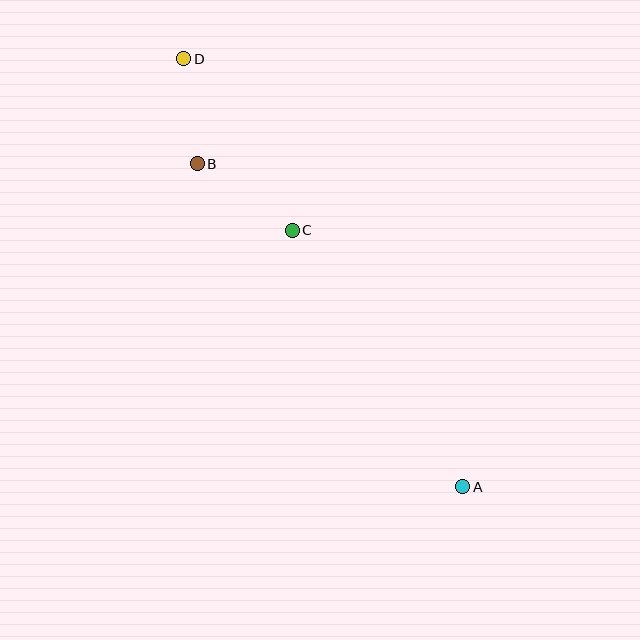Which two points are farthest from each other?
Points A and D are farthest from each other.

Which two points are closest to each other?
Points B and D are closest to each other.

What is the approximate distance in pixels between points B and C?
The distance between B and C is approximately 116 pixels.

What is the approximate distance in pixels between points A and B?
The distance between A and B is approximately 418 pixels.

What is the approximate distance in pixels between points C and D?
The distance between C and D is approximately 203 pixels.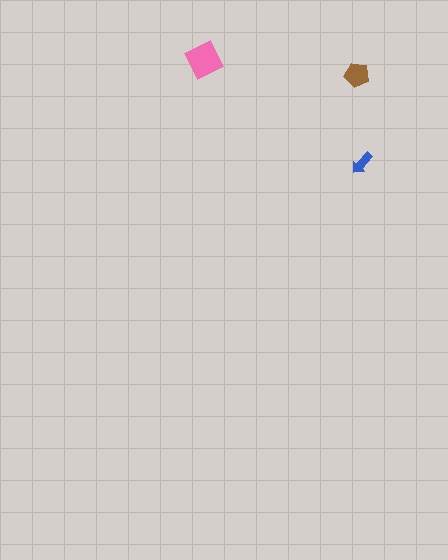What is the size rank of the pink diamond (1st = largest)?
1st.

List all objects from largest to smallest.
The pink diamond, the brown pentagon, the blue arrow.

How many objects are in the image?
There are 3 objects in the image.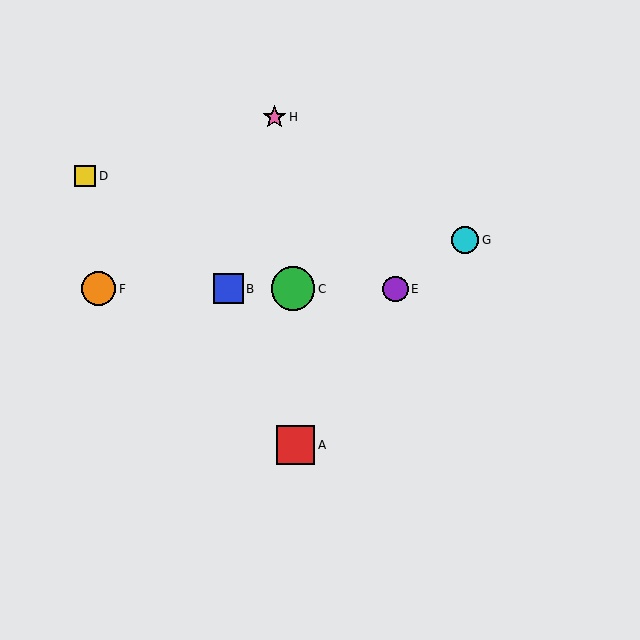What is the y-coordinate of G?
Object G is at y≈240.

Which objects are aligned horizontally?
Objects B, C, E, F are aligned horizontally.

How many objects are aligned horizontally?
4 objects (B, C, E, F) are aligned horizontally.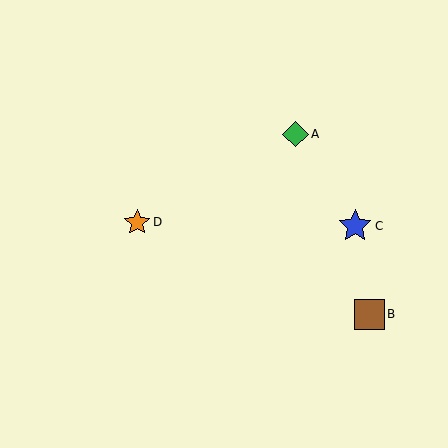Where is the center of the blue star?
The center of the blue star is at (355, 226).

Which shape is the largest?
The blue star (labeled C) is the largest.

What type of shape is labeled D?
Shape D is an orange star.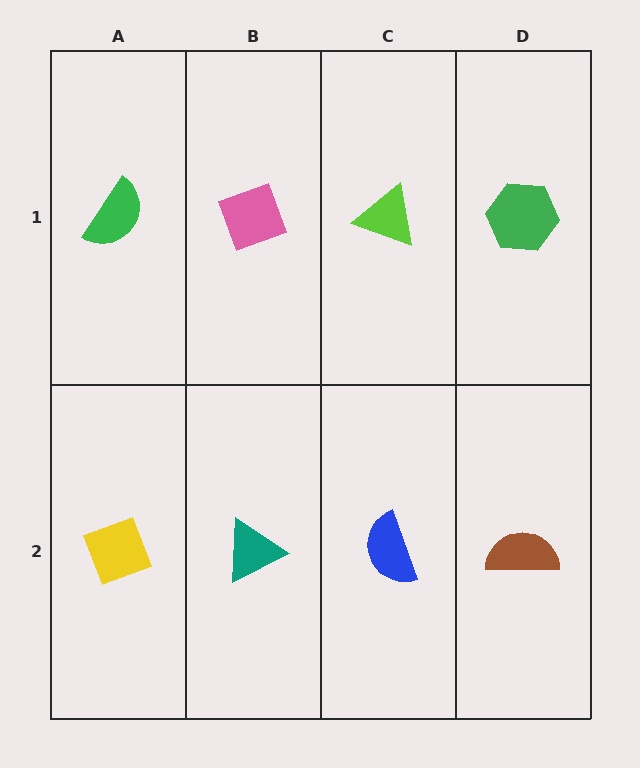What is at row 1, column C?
A lime triangle.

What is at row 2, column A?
A yellow diamond.